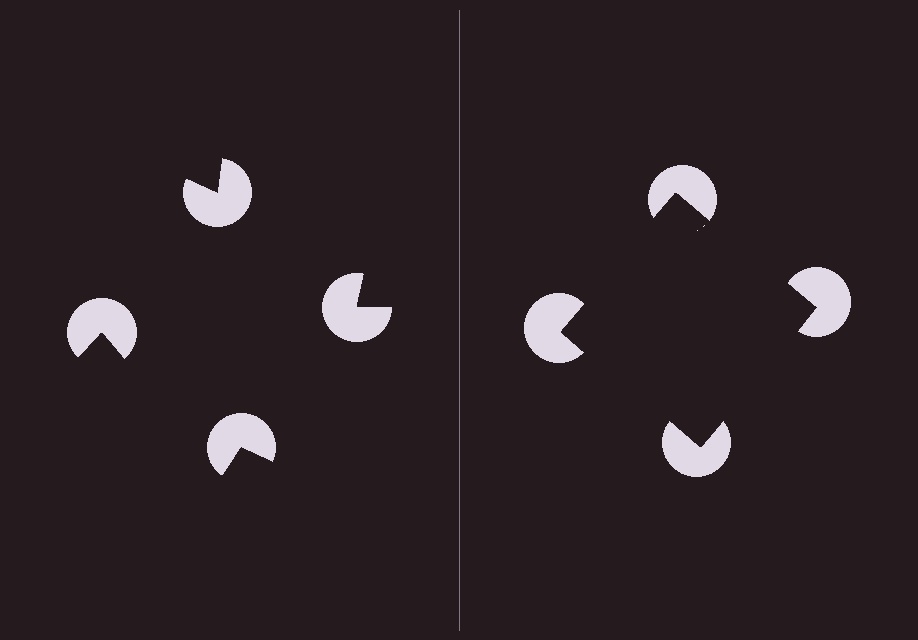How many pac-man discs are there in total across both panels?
8 — 4 on each side.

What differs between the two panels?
The pac-man discs are positioned identically on both sides; only the wedge orientations differ. On the right they align to a square; on the left they are misaligned.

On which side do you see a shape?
An illusory square appears on the right side. On the left side the wedge cuts are rotated, so no coherent shape forms.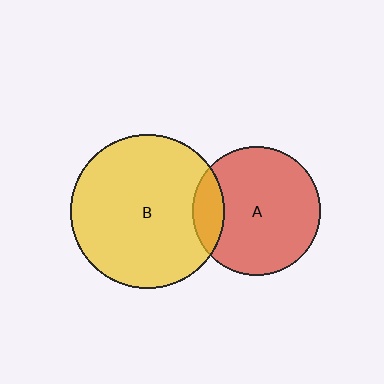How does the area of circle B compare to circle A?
Approximately 1.4 times.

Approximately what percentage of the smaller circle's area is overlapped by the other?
Approximately 15%.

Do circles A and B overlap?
Yes.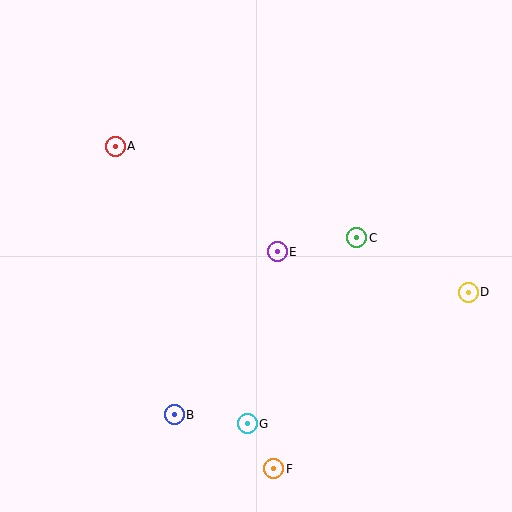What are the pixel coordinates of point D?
Point D is at (468, 292).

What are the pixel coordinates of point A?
Point A is at (115, 146).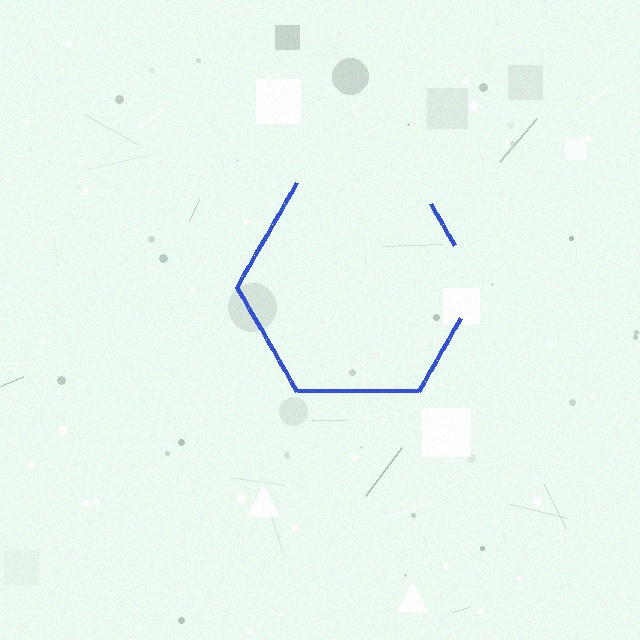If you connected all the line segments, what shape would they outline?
They would outline a hexagon.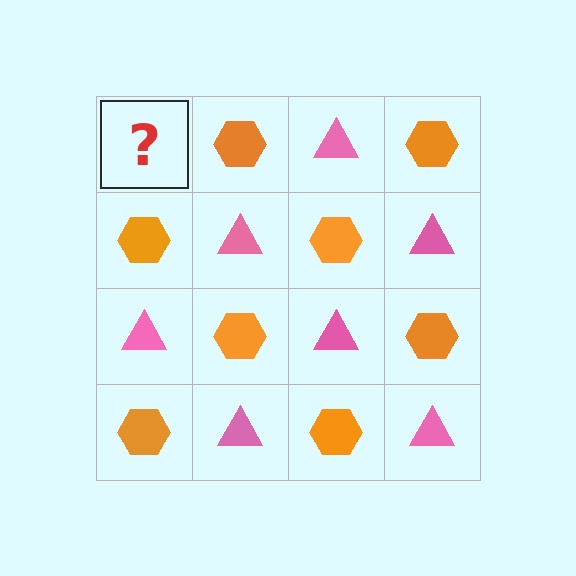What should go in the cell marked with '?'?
The missing cell should contain a pink triangle.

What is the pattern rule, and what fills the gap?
The rule is that it alternates pink triangle and orange hexagon in a checkerboard pattern. The gap should be filled with a pink triangle.